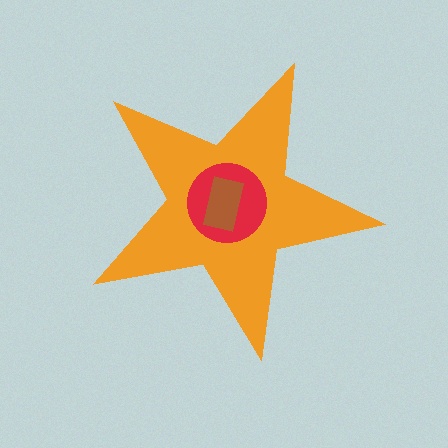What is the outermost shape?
The orange star.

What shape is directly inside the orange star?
The red circle.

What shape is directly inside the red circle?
The brown rectangle.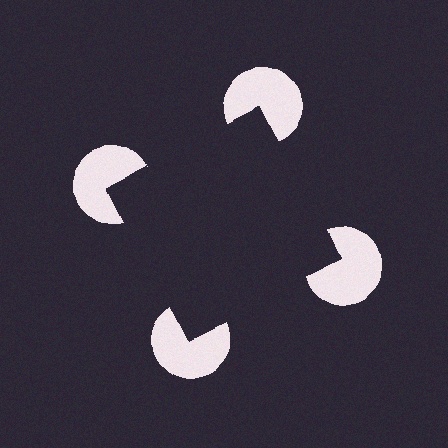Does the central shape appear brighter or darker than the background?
It typically appears slightly darker than the background, even though no actual brightness change is drawn.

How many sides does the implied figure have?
4 sides.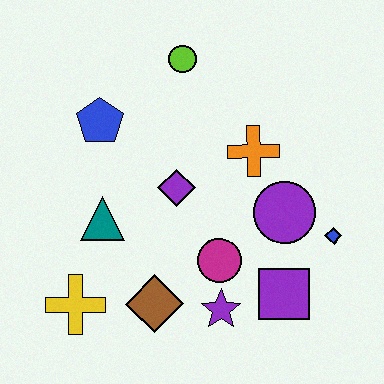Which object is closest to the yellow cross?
The brown diamond is closest to the yellow cross.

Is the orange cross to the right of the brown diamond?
Yes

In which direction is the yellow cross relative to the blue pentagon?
The yellow cross is below the blue pentagon.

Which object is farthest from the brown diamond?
The lime circle is farthest from the brown diamond.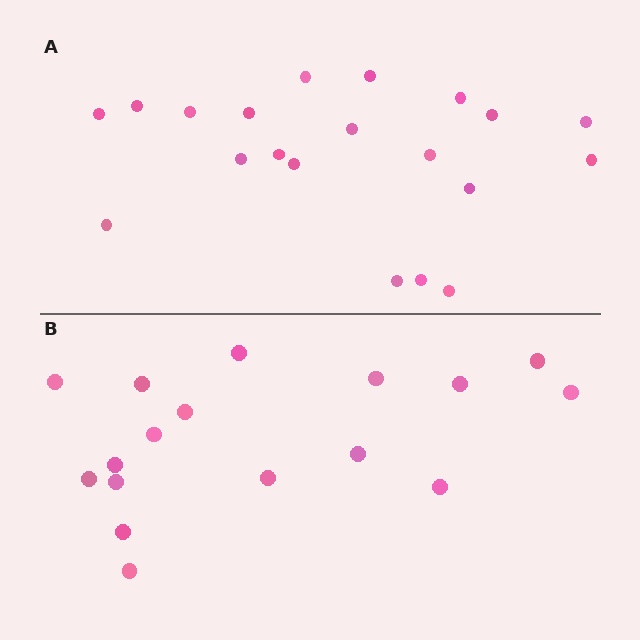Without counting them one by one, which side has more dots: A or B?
Region A (the top region) has more dots.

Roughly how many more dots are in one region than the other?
Region A has just a few more — roughly 2 or 3 more dots than region B.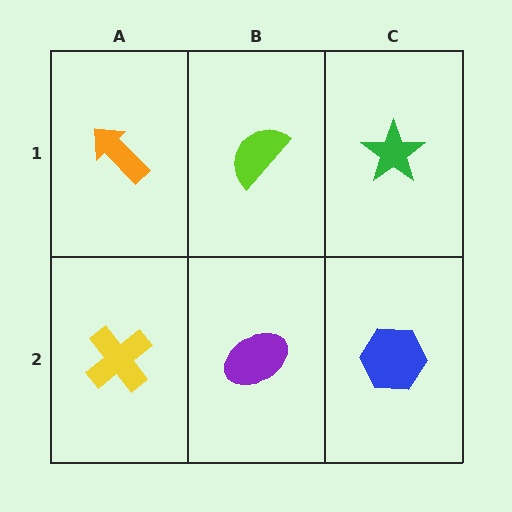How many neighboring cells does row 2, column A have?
2.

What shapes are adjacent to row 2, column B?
A lime semicircle (row 1, column B), a yellow cross (row 2, column A), a blue hexagon (row 2, column C).